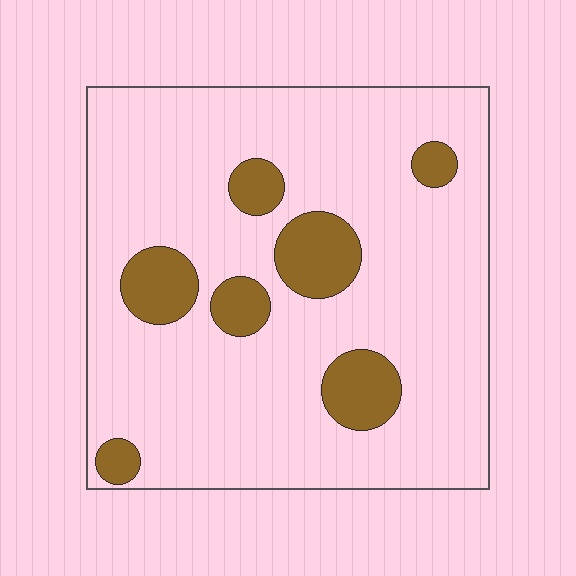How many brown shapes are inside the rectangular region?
7.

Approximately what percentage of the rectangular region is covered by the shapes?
Approximately 15%.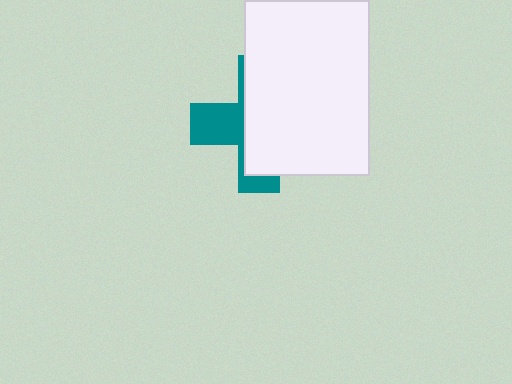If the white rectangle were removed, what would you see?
You would see the complete teal cross.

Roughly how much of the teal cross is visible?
A small part of it is visible (roughly 36%).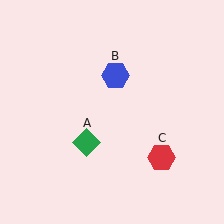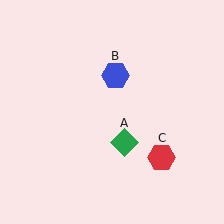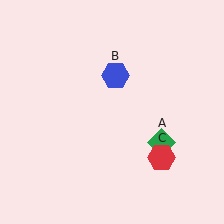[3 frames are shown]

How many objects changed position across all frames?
1 object changed position: green diamond (object A).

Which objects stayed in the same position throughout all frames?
Blue hexagon (object B) and red hexagon (object C) remained stationary.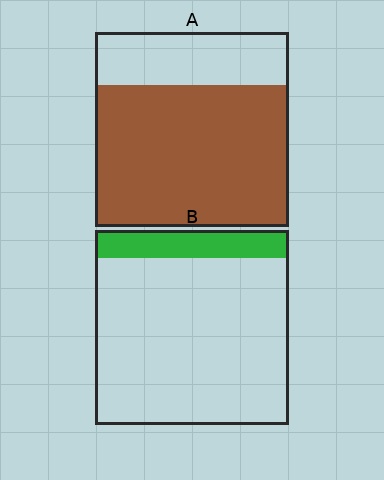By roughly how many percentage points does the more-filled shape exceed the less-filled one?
By roughly 60 percentage points (A over B).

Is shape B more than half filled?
No.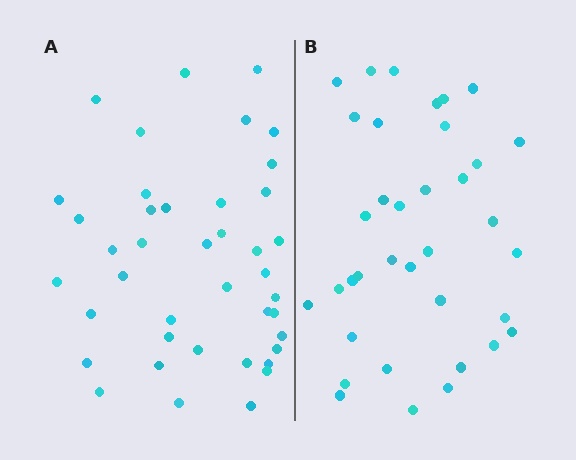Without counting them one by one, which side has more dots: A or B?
Region A (the left region) has more dots.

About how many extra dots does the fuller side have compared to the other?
Region A has about 5 more dots than region B.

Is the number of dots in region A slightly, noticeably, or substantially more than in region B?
Region A has only slightly more — the two regions are fairly close. The ratio is roughly 1.1 to 1.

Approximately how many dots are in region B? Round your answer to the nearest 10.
About 40 dots. (The exact count is 36, which rounds to 40.)